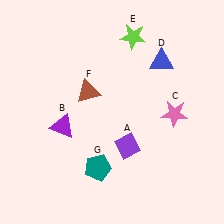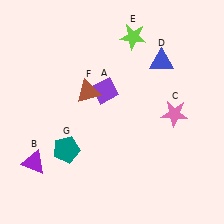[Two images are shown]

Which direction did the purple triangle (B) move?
The purple triangle (B) moved down.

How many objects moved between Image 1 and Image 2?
3 objects moved between the two images.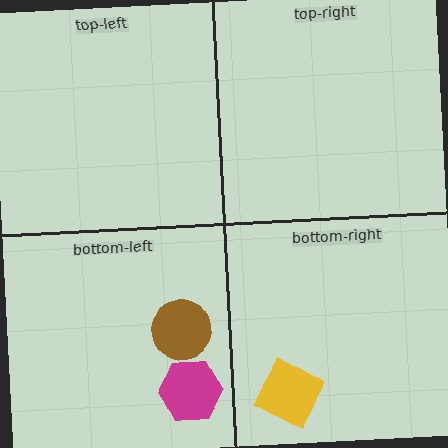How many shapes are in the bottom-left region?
2.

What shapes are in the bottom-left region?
The magenta hexagon, the brown circle.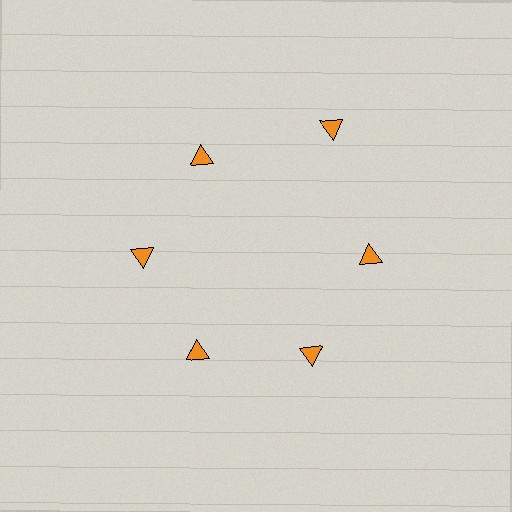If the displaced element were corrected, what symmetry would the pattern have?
It would have 6-fold rotational symmetry — the pattern would map onto itself every 60 degrees.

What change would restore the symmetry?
The symmetry would be restored by moving it inward, back onto the ring so that all 6 triangles sit at equal angles and equal distance from the center.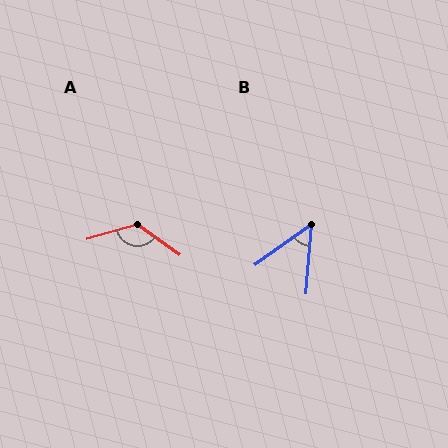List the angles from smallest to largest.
B (50°), A (128°).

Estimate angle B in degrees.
Approximately 50 degrees.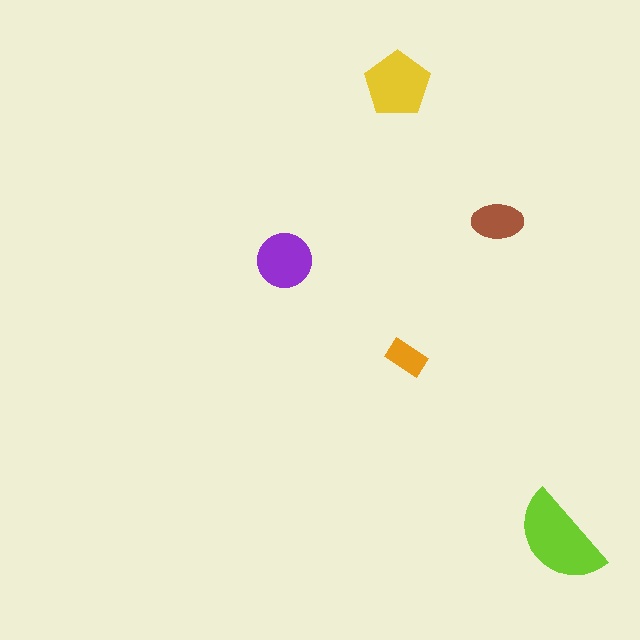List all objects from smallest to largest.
The orange rectangle, the brown ellipse, the purple circle, the yellow pentagon, the lime semicircle.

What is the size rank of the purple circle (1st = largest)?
3rd.